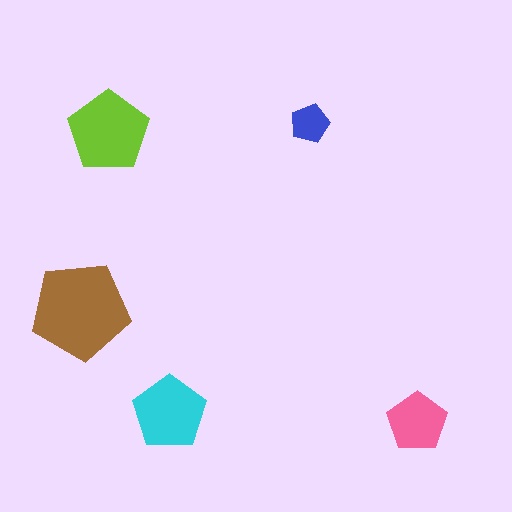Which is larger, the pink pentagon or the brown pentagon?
The brown one.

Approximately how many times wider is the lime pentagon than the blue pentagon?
About 2 times wider.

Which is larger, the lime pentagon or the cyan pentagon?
The lime one.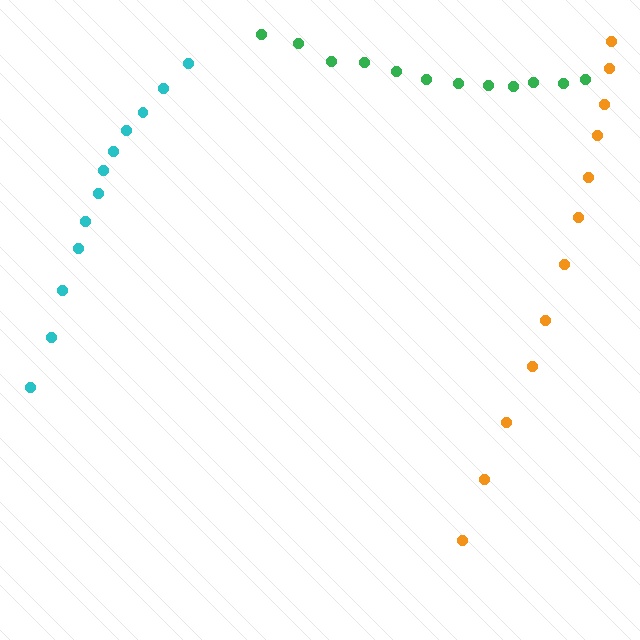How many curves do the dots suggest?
There are 3 distinct paths.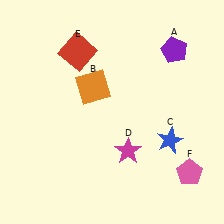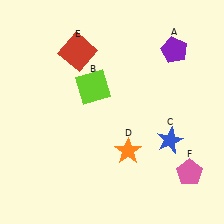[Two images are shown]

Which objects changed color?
B changed from orange to lime. D changed from magenta to orange.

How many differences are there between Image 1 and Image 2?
There are 2 differences between the two images.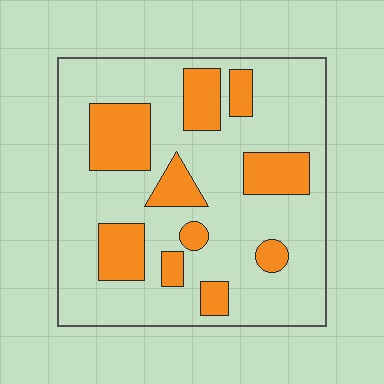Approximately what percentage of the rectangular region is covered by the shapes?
Approximately 25%.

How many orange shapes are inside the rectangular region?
10.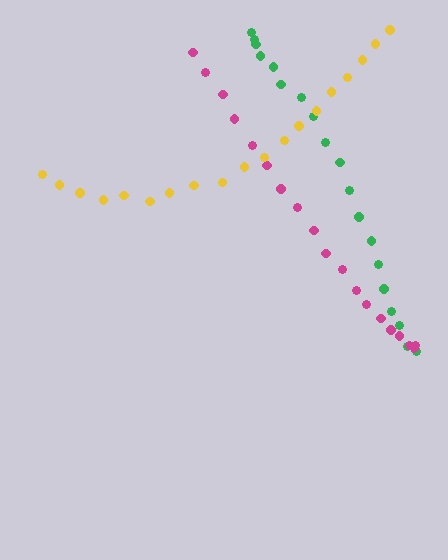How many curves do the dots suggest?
There are 3 distinct paths.